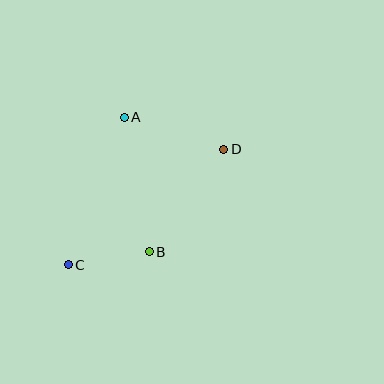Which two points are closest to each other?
Points B and C are closest to each other.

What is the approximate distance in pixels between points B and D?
The distance between B and D is approximately 127 pixels.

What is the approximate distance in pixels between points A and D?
The distance between A and D is approximately 104 pixels.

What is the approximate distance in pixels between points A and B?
The distance between A and B is approximately 137 pixels.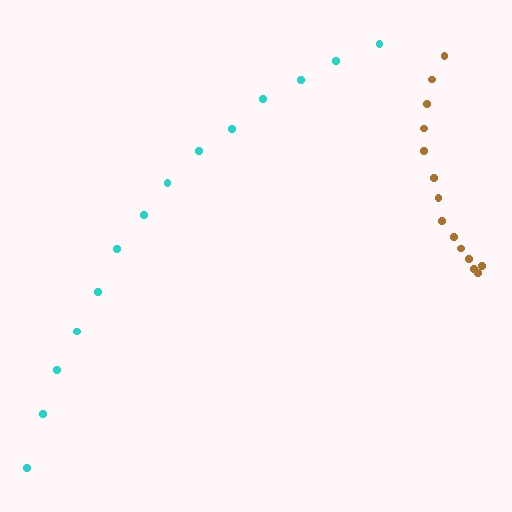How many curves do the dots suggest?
There are 2 distinct paths.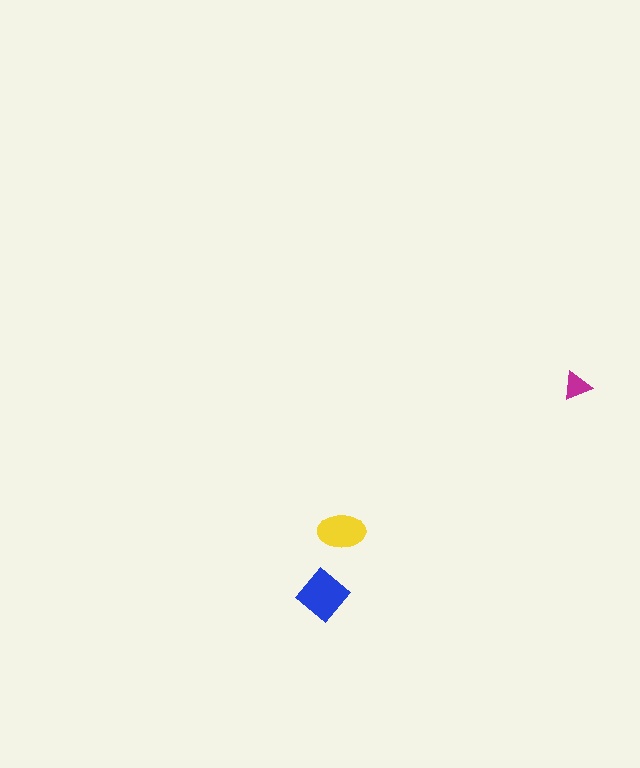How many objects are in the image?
There are 3 objects in the image.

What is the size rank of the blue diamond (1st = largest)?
1st.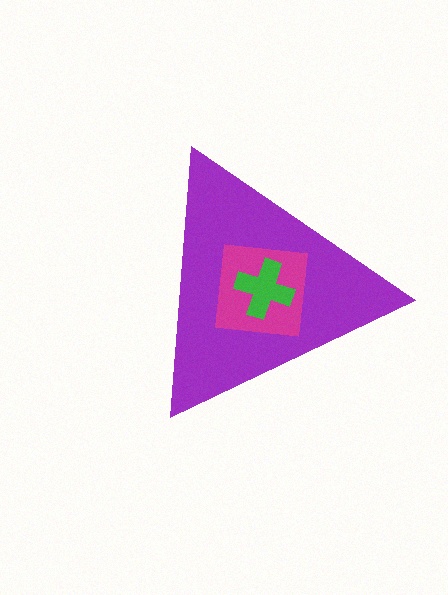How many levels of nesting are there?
3.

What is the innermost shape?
The green cross.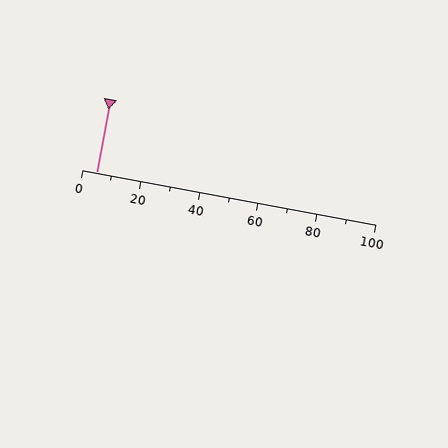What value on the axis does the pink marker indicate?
The marker indicates approximately 5.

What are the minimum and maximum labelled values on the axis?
The axis runs from 0 to 100.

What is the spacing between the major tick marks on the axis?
The major ticks are spaced 20 apart.